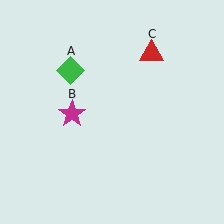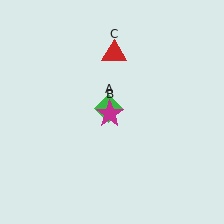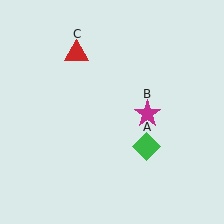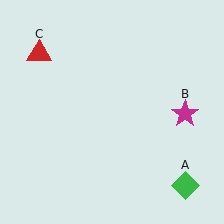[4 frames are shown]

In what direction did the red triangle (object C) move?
The red triangle (object C) moved left.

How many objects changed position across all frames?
3 objects changed position: green diamond (object A), magenta star (object B), red triangle (object C).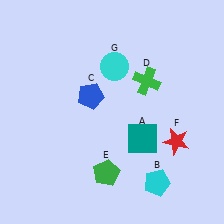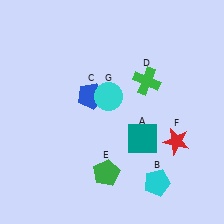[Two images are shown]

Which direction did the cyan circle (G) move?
The cyan circle (G) moved down.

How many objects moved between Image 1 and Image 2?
1 object moved between the two images.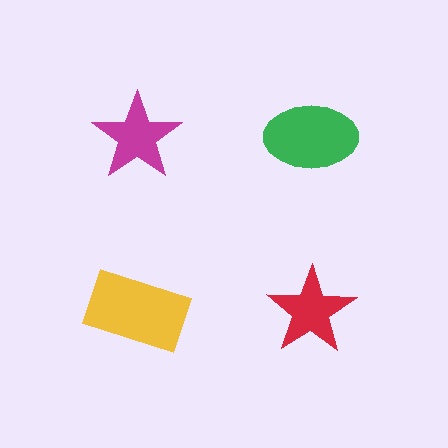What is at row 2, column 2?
A red star.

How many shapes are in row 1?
2 shapes.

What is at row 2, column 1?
A yellow rectangle.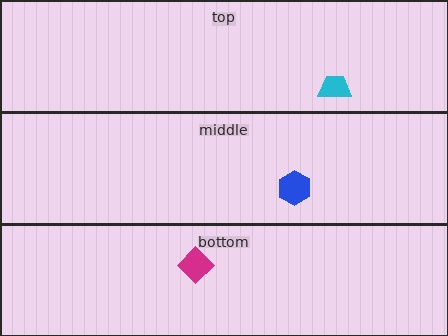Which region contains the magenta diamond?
The bottom region.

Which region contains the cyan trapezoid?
The top region.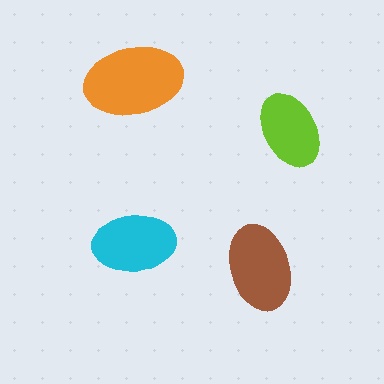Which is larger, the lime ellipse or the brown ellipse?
The brown one.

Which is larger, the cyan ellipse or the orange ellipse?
The orange one.